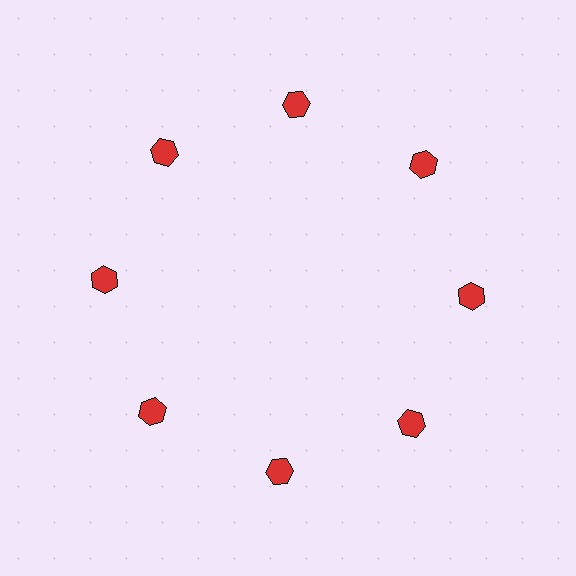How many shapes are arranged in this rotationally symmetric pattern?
There are 8 shapes, arranged in 8 groups of 1.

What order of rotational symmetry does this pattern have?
This pattern has 8-fold rotational symmetry.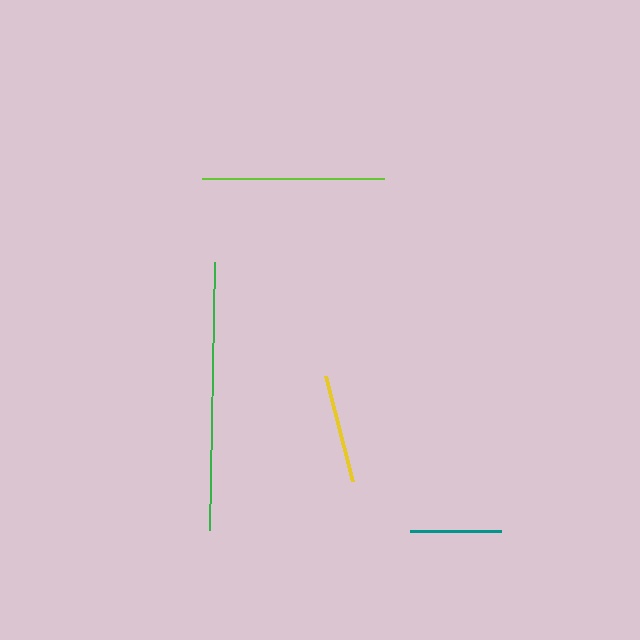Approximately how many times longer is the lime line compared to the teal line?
The lime line is approximately 2.0 times the length of the teal line.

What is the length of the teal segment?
The teal segment is approximately 91 pixels long.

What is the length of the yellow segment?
The yellow segment is approximately 109 pixels long.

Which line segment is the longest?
The green line is the longest at approximately 268 pixels.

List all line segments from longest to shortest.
From longest to shortest: green, lime, yellow, teal.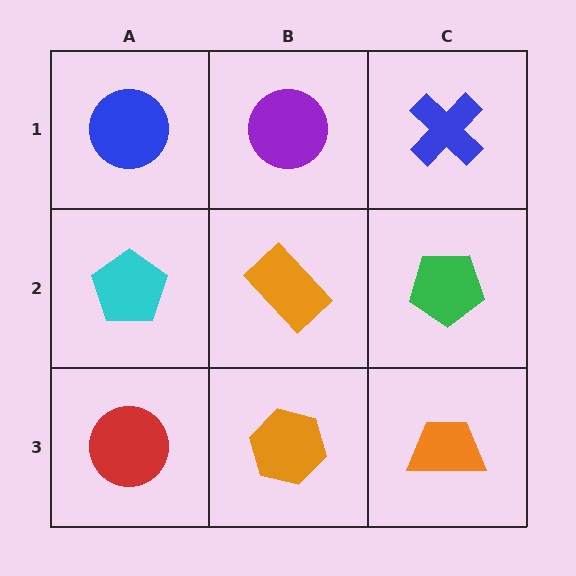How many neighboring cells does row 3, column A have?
2.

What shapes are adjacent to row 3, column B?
An orange rectangle (row 2, column B), a red circle (row 3, column A), an orange trapezoid (row 3, column C).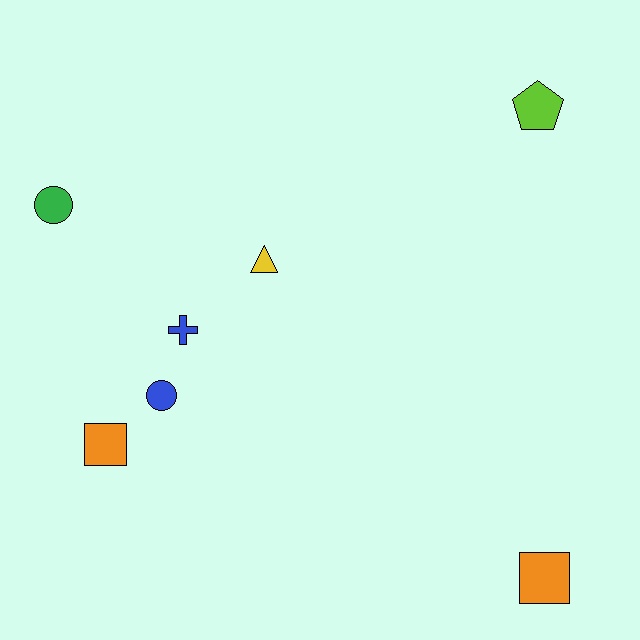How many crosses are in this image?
There is 1 cross.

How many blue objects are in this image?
There are 2 blue objects.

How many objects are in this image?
There are 7 objects.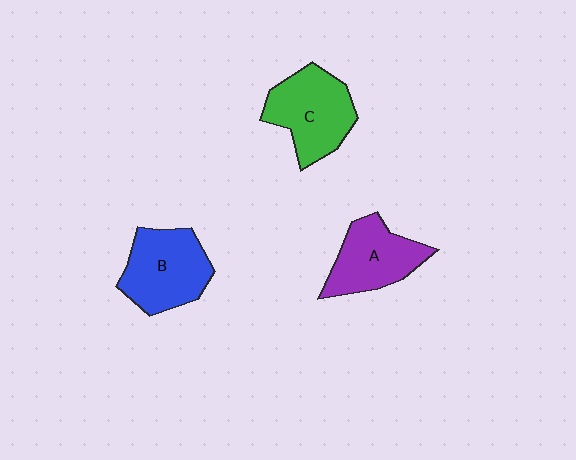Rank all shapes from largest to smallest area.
From largest to smallest: C (green), B (blue), A (purple).